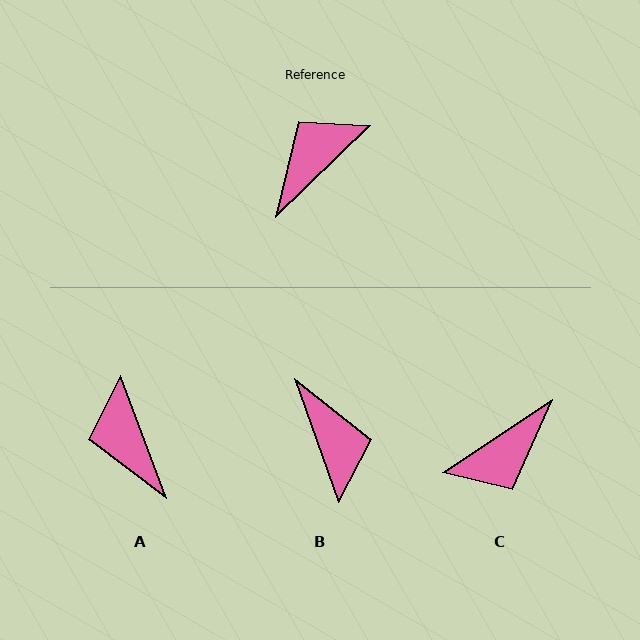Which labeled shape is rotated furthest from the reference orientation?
C, about 169 degrees away.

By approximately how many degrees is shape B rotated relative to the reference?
Approximately 115 degrees clockwise.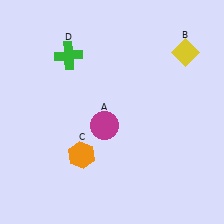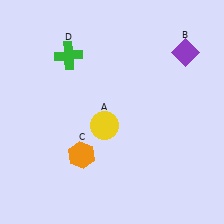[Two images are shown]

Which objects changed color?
A changed from magenta to yellow. B changed from yellow to purple.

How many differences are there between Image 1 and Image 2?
There are 2 differences between the two images.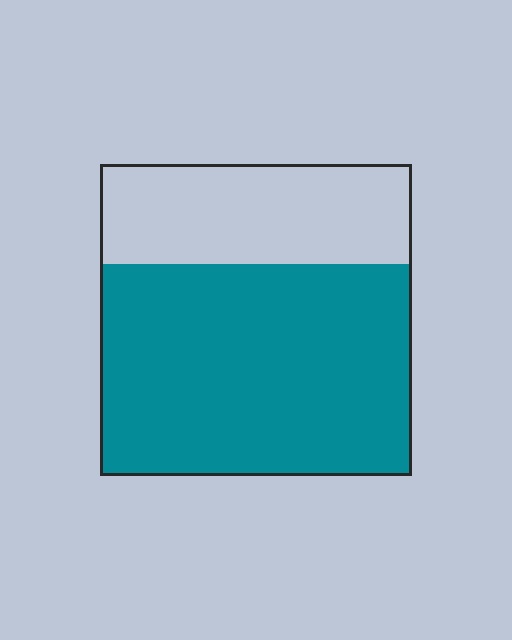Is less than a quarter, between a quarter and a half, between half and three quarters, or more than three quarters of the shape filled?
Between half and three quarters.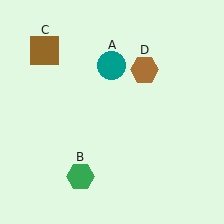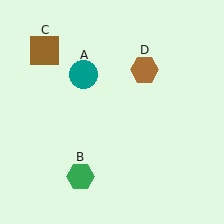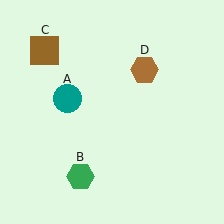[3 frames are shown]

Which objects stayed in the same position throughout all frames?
Green hexagon (object B) and brown square (object C) and brown hexagon (object D) remained stationary.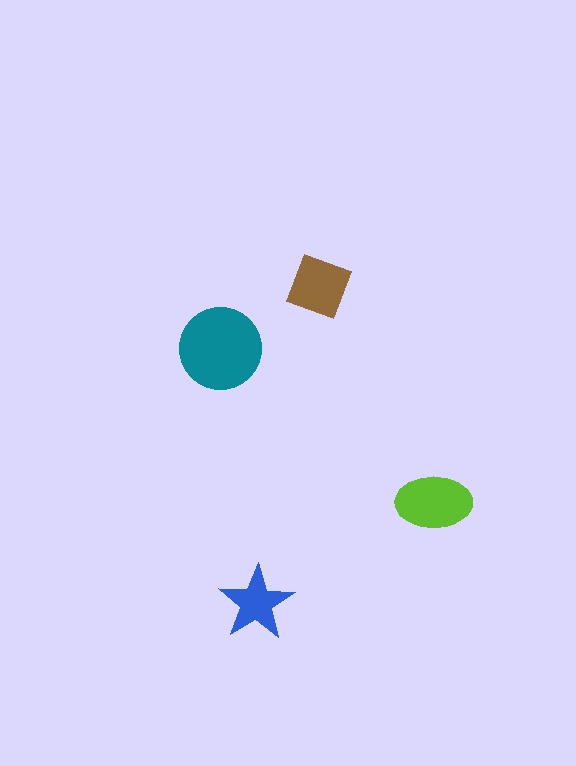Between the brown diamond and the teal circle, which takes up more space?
The teal circle.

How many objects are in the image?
There are 4 objects in the image.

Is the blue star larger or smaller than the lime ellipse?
Smaller.